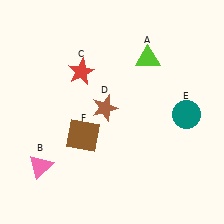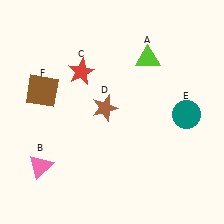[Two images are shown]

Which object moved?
The brown square (F) moved up.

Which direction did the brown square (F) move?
The brown square (F) moved up.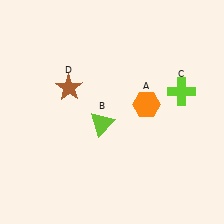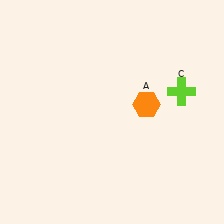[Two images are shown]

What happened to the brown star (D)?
The brown star (D) was removed in Image 2. It was in the top-left area of Image 1.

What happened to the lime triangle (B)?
The lime triangle (B) was removed in Image 2. It was in the bottom-left area of Image 1.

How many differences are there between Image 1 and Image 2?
There are 2 differences between the two images.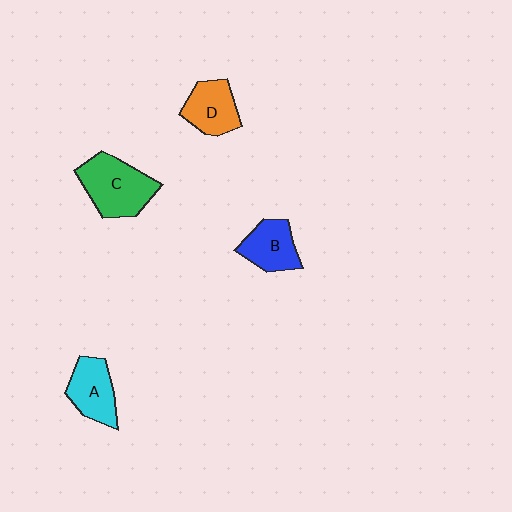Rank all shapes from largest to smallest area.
From largest to smallest: C (green), A (cyan), D (orange), B (blue).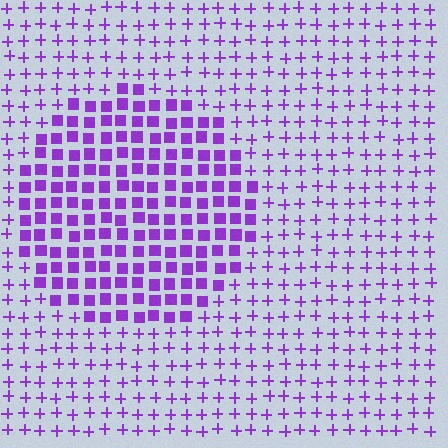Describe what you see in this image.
The image is filled with small purple elements arranged in a uniform grid. A circle-shaped region contains squares, while the surrounding area contains plus signs. The boundary is defined purely by the change in element shape.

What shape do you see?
I see a circle.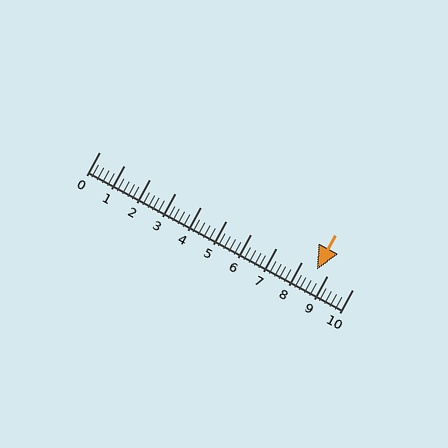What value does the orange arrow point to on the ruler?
The orange arrow points to approximately 8.6.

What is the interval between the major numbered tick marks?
The major tick marks are spaced 1 units apart.